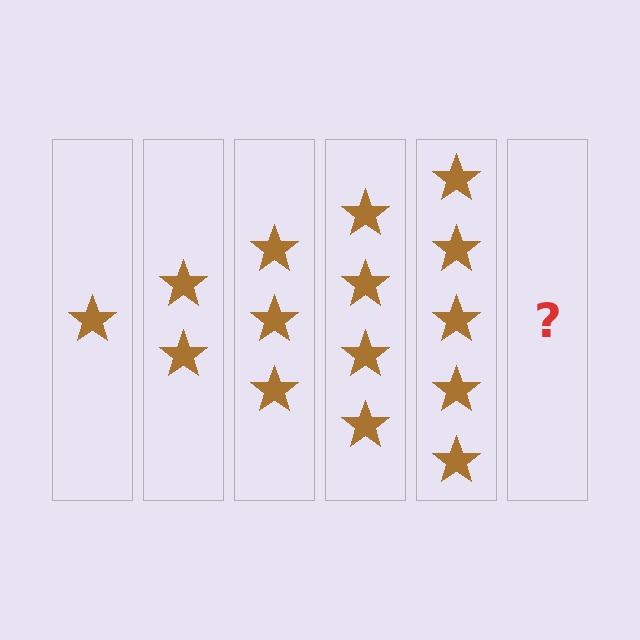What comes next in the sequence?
The next element should be 6 stars.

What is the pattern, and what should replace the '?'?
The pattern is that each step adds one more star. The '?' should be 6 stars.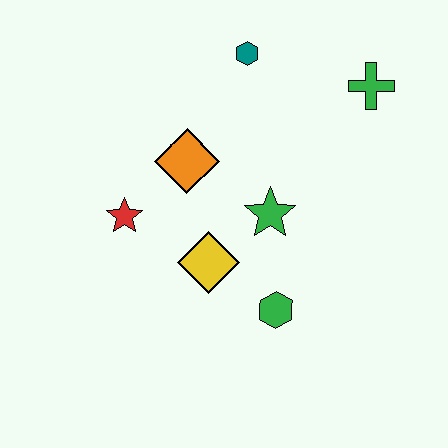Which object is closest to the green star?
The yellow diamond is closest to the green star.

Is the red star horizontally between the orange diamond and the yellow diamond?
No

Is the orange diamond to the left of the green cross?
Yes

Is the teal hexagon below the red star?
No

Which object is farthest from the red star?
The green cross is farthest from the red star.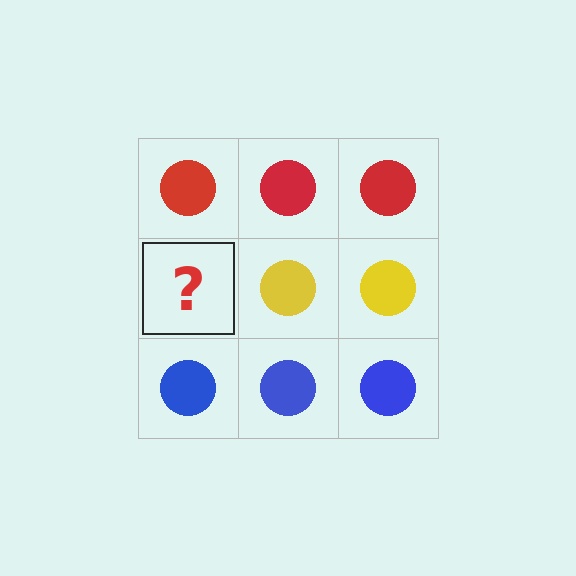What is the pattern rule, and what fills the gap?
The rule is that each row has a consistent color. The gap should be filled with a yellow circle.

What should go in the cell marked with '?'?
The missing cell should contain a yellow circle.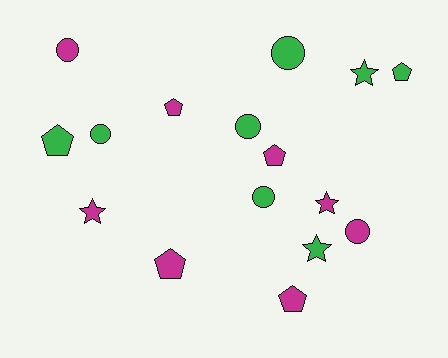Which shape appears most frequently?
Pentagon, with 6 objects.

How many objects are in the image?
There are 16 objects.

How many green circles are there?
There are 4 green circles.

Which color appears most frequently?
Magenta, with 8 objects.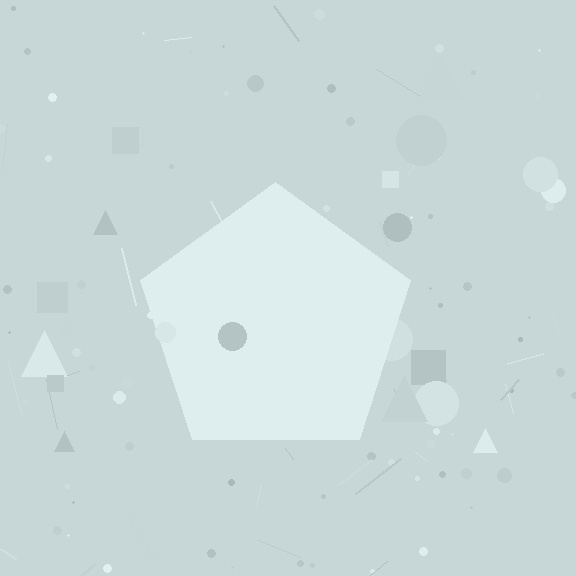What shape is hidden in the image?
A pentagon is hidden in the image.